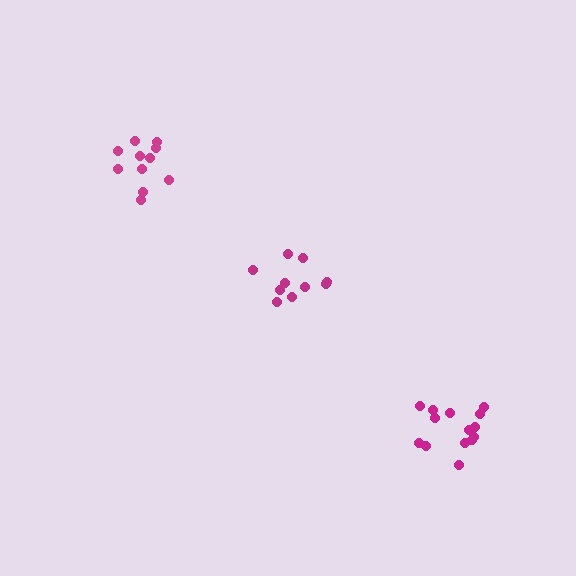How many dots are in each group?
Group 1: 11 dots, Group 2: 10 dots, Group 3: 14 dots (35 total).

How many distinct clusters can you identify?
There are 3 distinct clusters.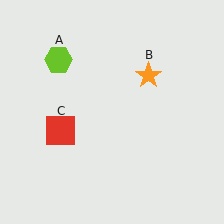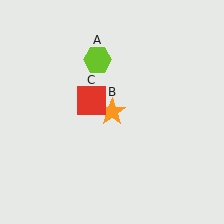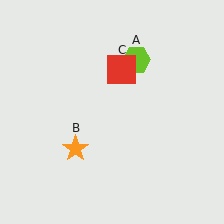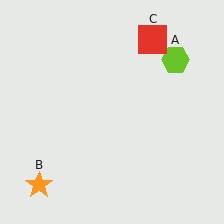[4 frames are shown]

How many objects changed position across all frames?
3 objects changed position: lime hexagon (object A), orange star (object B), red square (object C).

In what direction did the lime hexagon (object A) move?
The lime hexagon (object A) moved right.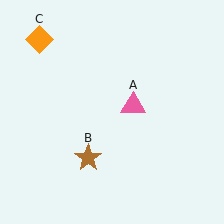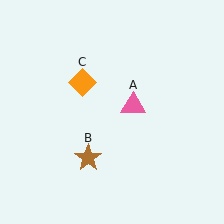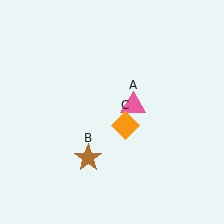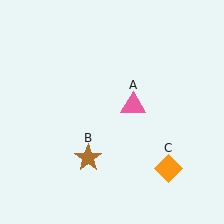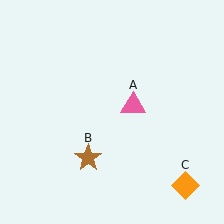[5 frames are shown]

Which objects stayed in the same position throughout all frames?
Pink triangle (object A) and brown star (object B) remained stationary.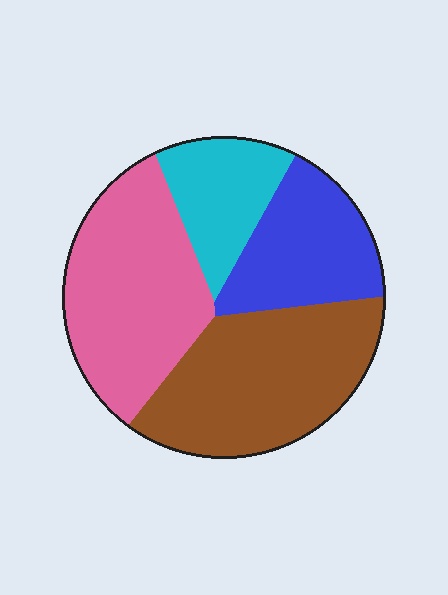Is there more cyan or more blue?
Blue.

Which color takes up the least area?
Cyan, at roughly 15%.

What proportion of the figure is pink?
Pink covers about 30% of the figure.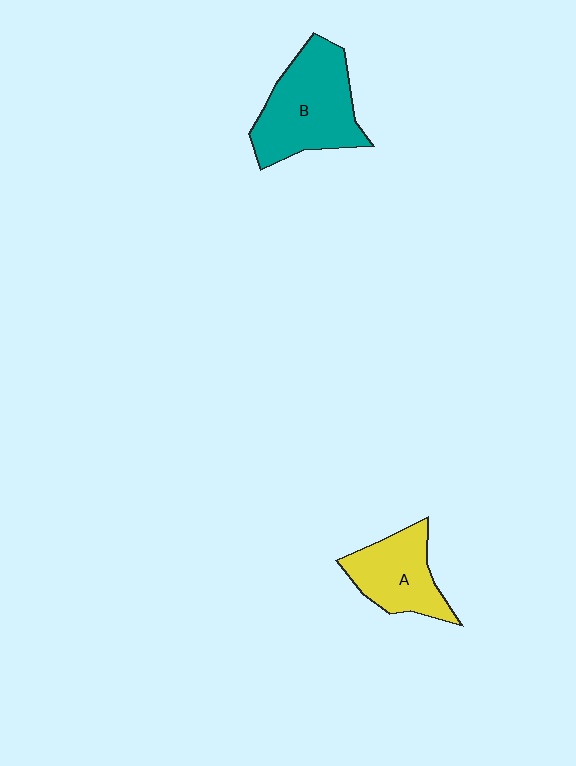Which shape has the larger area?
Shape B (teal).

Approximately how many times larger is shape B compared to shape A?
Approximately 1.5 times.